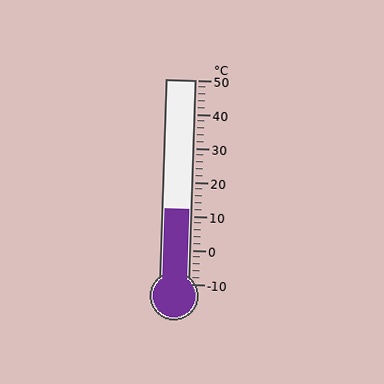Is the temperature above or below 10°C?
The temperature is above 10°C.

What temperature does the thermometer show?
The thermometer shows approximately 12°C.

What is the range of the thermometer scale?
The thermometer scale ranges from -10°C to 50°C.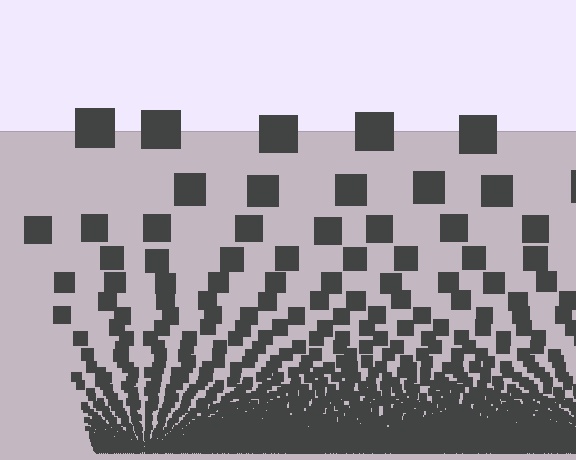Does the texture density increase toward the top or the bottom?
Density increases toward the bottom.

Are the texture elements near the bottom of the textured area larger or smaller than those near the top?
Smaller. The gradient is inverted — elements near the bottom are smaller and denser.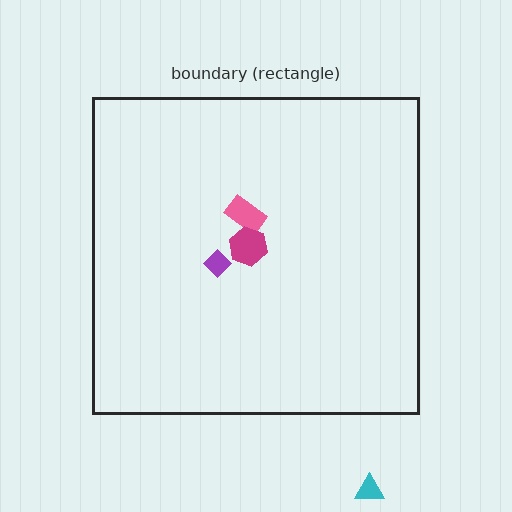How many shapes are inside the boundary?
3 inside, 1 outside.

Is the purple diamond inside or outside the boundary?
Inside.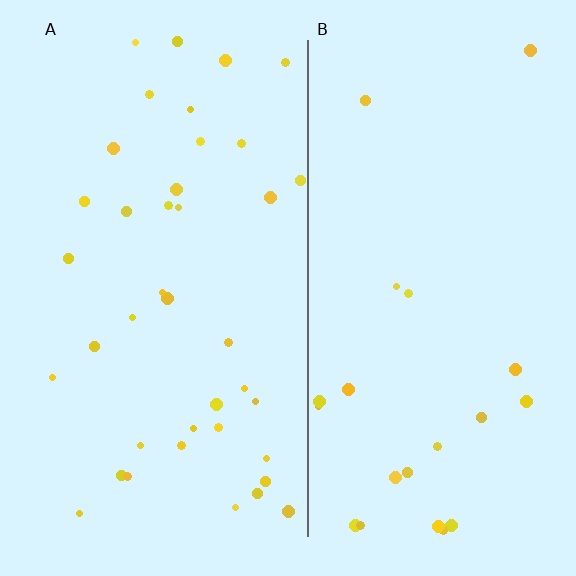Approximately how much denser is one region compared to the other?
Approximately 1.8× — region A over region B.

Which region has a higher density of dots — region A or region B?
A (the left).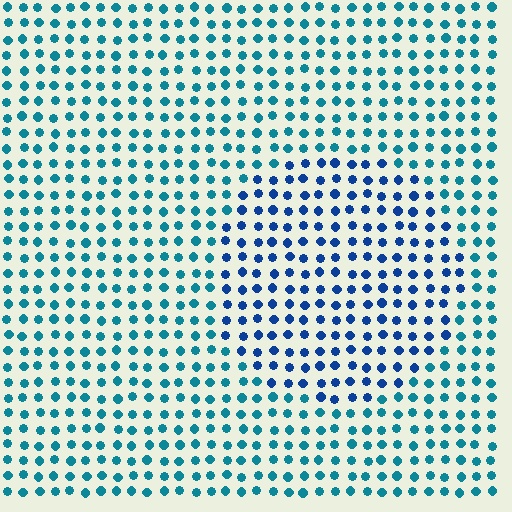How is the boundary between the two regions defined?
The boundary is defined purely by a slight shift in hue (about 31 degrees). Spacing, size, and orientation are identical on both sides.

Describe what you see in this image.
The image is filled with small teal elements in a uniform arrangement. A circle-shaped region is visible where the elements are tinted to a slightly different hue, forming a subtle color boundary.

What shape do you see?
I see a circle.